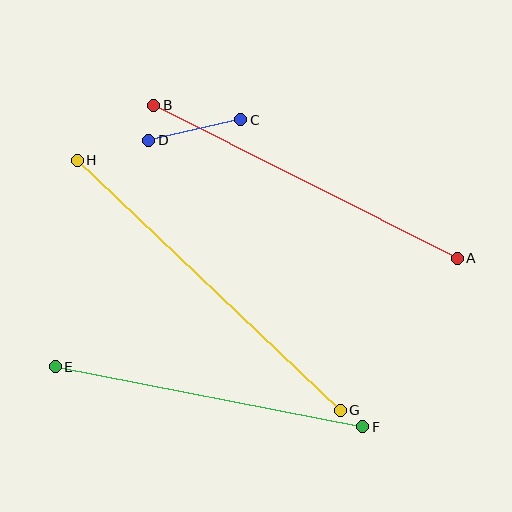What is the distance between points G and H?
The distance is approximately 363 pixels.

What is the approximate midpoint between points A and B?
The midpoint is at approximately (305, 182) pixels.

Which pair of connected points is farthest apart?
Points G and H are farthest apart.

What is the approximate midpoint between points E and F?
The midpoint is at approximately (209, 397) pixels.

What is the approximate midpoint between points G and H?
The midpoint is at approximately (209, 285) pixels.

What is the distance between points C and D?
The distance is approximately 94 pixels.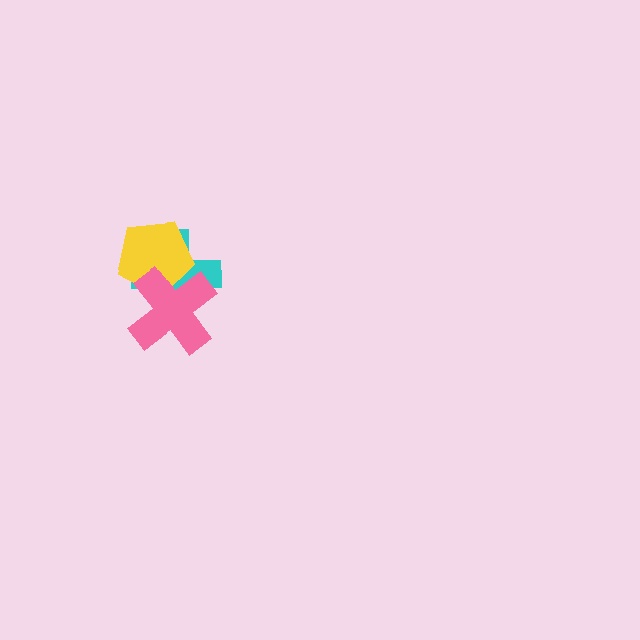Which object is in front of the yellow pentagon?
The pink cross is in front of the yellow pentagon.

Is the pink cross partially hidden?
No, no other shape covers it.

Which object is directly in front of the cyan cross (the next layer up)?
The yellow pentagon is directly in front of the cyan cross.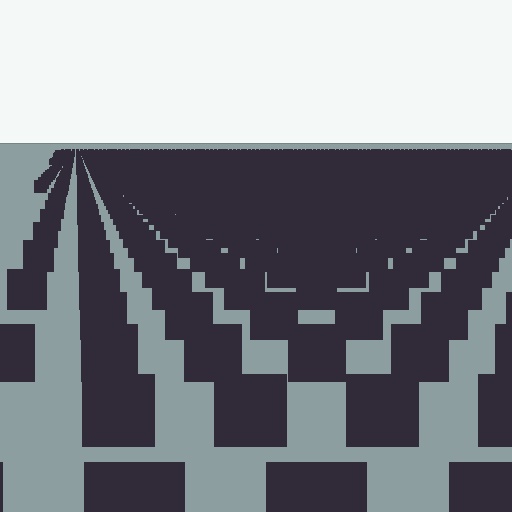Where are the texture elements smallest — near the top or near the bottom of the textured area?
Near the top.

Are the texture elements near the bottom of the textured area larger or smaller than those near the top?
Larger. Near the bottom, elements are closer to the viewer and appear at a bigger on-screen size.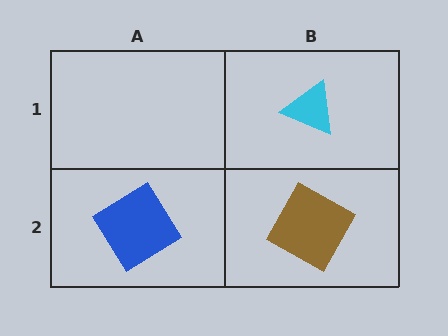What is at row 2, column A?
A blue diamond.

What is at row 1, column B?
A cyan triangle.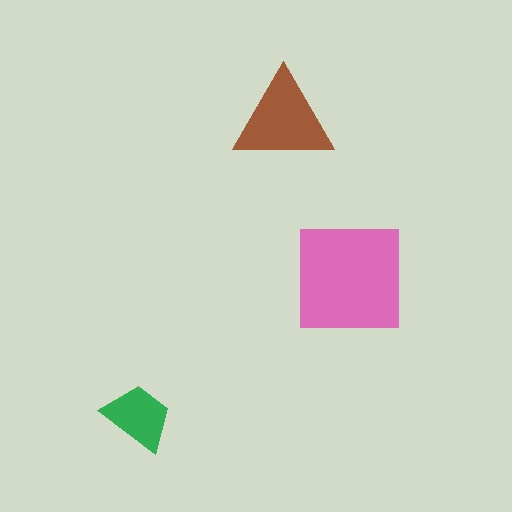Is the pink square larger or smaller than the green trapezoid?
Larger.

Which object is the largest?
The pink square.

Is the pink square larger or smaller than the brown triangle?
Larger.